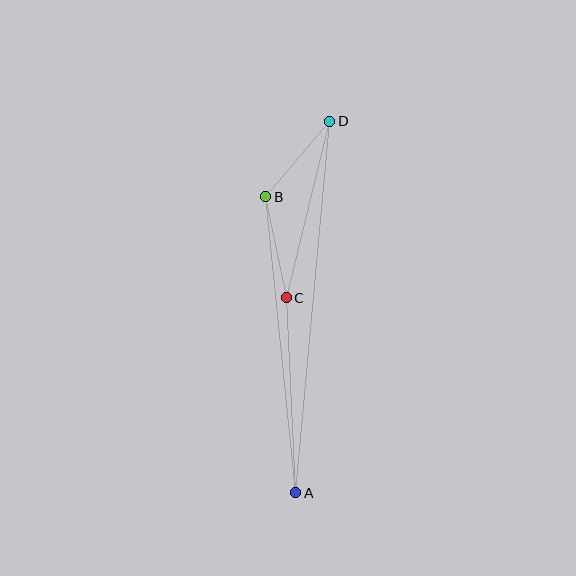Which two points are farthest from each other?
Points A and D are farthest from each other.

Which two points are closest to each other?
Points B and D are closest to each other.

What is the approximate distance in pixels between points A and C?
The distance between A and C is approximately 195 pixels.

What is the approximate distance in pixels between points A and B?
The distance between A and B is approximately 297 pixels.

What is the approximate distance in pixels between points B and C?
The distance between B and C is approximately 103 pixels.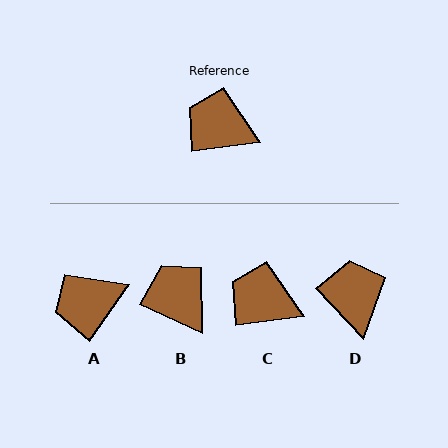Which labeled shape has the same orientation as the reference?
C.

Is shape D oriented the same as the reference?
No, it is off by about 55 degrees.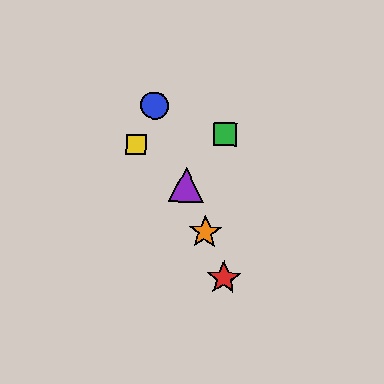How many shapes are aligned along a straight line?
4 shapes (the red star, the blue circle, the purple triangle, the orange star) are aligned along a straight line.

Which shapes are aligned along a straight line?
The red star, the blue circle, the purple triangle, the orange star are aligned along a straight line.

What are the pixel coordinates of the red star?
The red star is at (224, 278).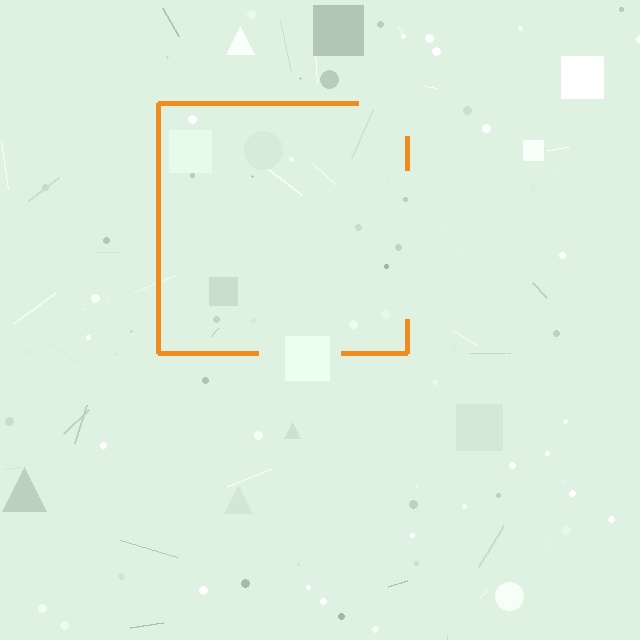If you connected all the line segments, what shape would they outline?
They would outline a square.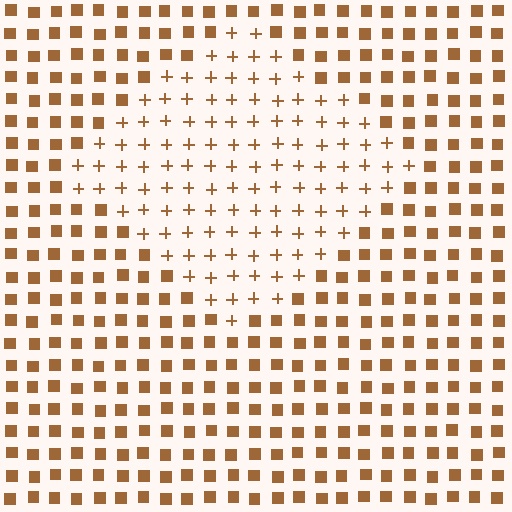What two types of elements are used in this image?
The image uses plus signs inside the diamond region and squares outside it.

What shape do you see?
I see a diamond.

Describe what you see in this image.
The image is filled with small brown elements arranged in a uniform grid. A diamond-shaped region contains plus signs, while the surrounding area contains squares. The boundary is defined purely by the change in element shape.